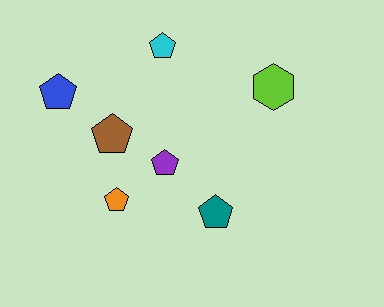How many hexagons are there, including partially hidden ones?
There is 1 hexagon.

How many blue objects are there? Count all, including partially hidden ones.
There is 1 blue object.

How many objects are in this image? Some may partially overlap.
There are 7 objects.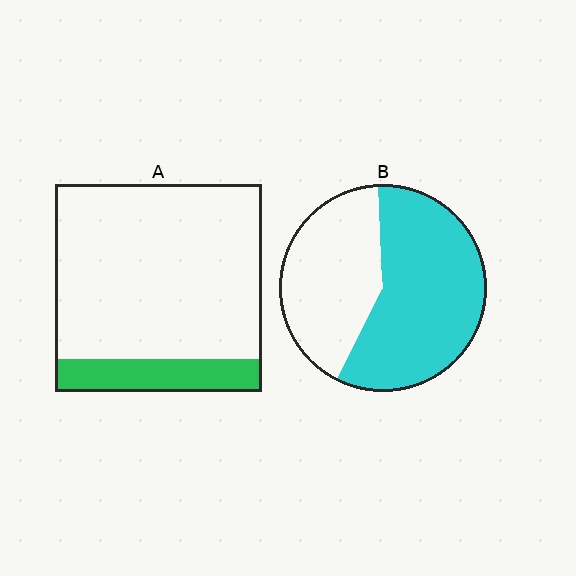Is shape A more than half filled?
No.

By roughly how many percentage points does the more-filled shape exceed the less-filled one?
By roughly 45 percentage points (B over A).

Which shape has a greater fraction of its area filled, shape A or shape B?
Shape B.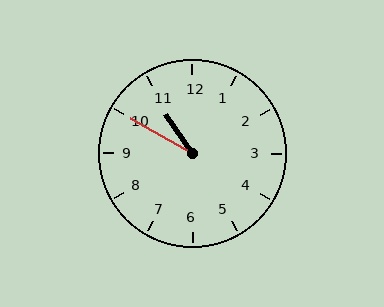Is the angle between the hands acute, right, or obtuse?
It is acute.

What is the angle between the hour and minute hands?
Approximately 25 degrees.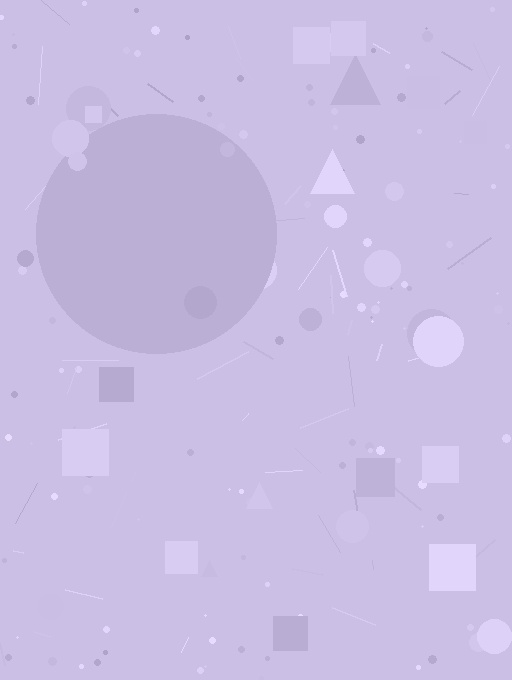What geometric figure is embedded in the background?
A circle is embedded in the background.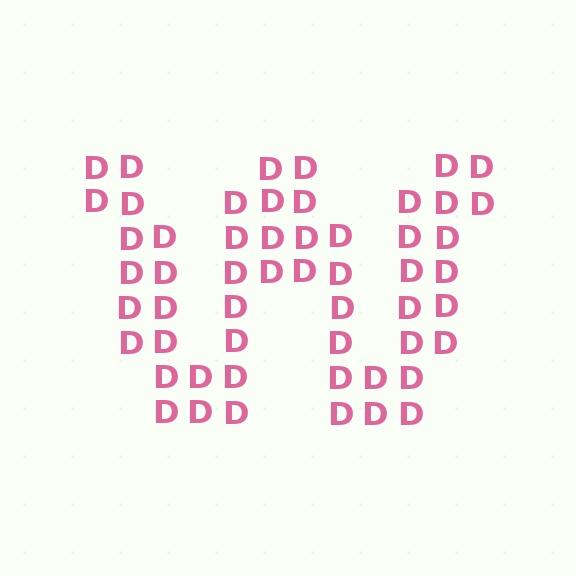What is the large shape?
The large shape is the letter W.